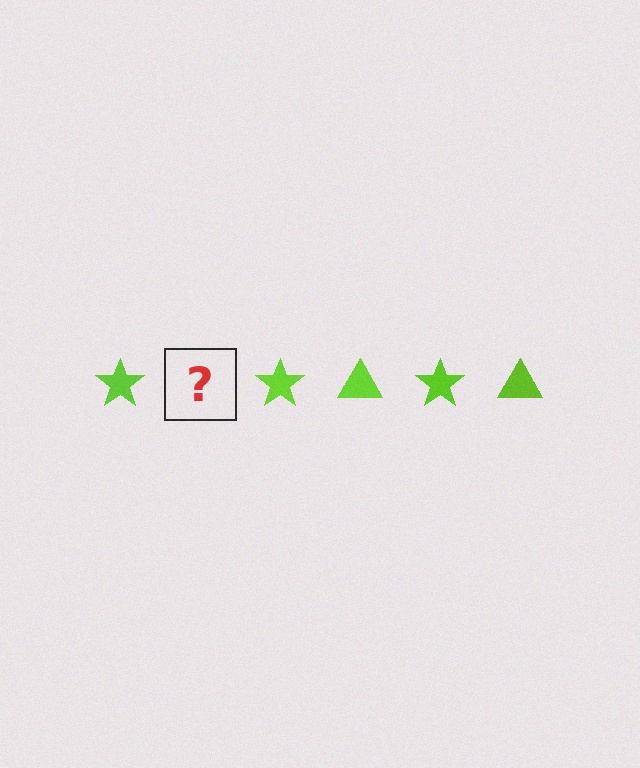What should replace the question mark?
The question mark should be replaced with a lime triangle.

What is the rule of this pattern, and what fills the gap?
The rule is that the pattern cycles through star, triangle shapes in lime. The gap should be filled with a lime triangle.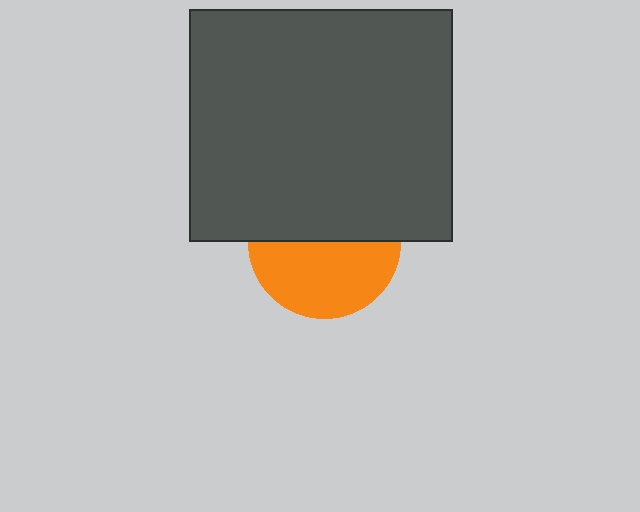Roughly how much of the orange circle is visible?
About half of it is visible (roughly 51%).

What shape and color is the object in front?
The object in front is a dark gray rectangle.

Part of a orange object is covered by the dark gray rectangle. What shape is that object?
It is a circle.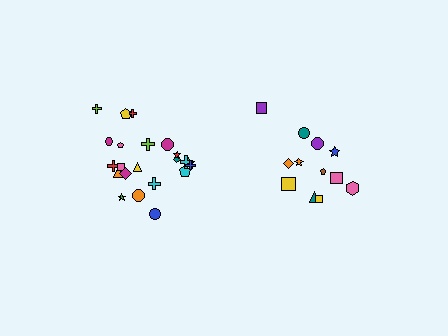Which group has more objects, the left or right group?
The left group.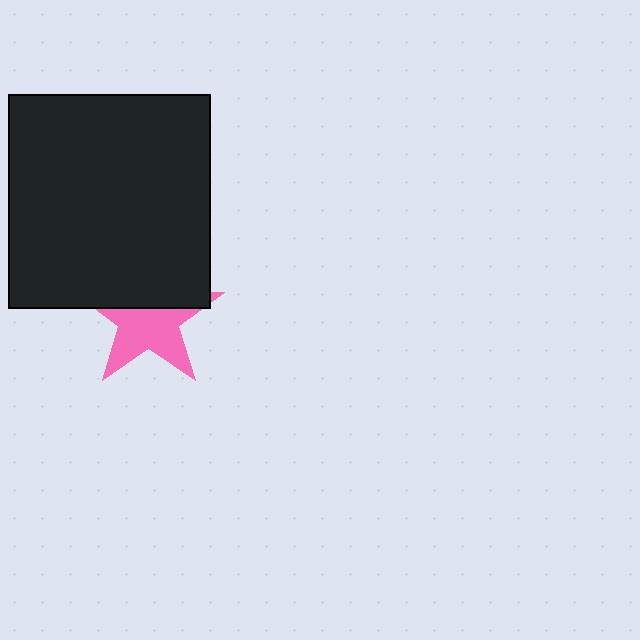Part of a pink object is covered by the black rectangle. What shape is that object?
It is a star.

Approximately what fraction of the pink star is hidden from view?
Roughly 44% of the pink star is hidden behind the black rectangle.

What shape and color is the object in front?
The object in front is a black rectangle.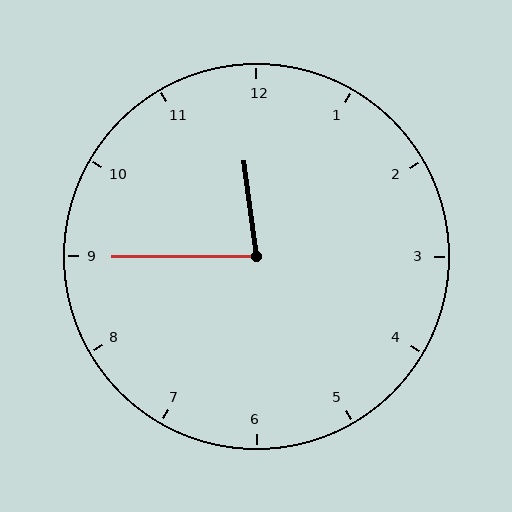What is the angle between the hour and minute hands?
Approximately 82 degrees.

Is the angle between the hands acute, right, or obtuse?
It is acute.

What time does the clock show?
11:45.